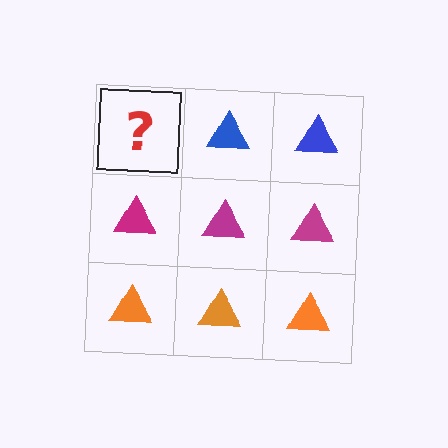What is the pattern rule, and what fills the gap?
The rule is that each row has a consistent color. The gap should be filled with a blue triangle.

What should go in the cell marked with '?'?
The missing cell should contain a blue triangle.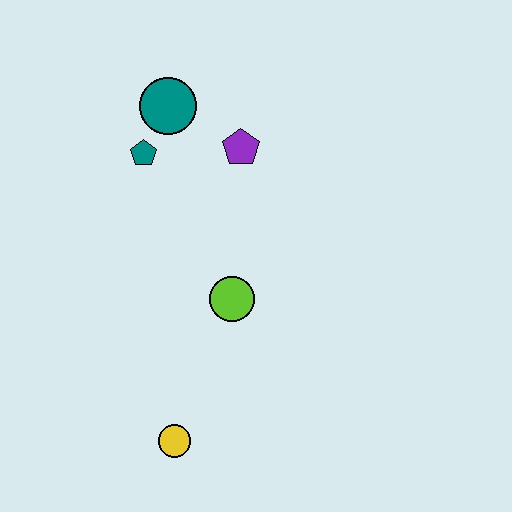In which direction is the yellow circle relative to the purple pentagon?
The yellow circle is below the purple pentagon.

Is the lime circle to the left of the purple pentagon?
Yes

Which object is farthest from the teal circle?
The yellow circle is farthest from the teal circle.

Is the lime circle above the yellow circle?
Yes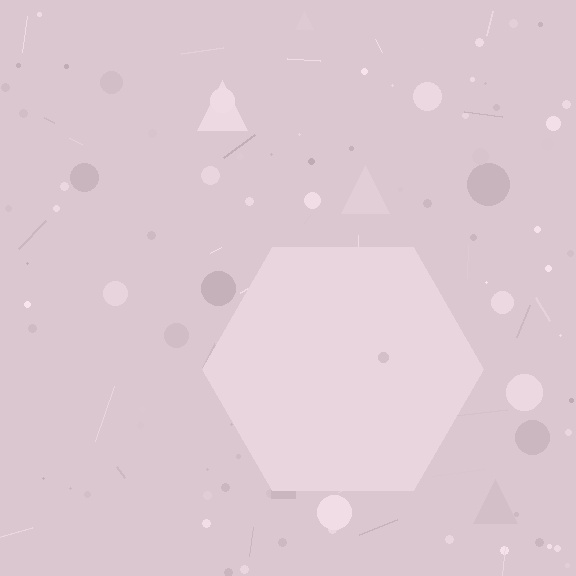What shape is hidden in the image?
A hexagon is hidden in the image.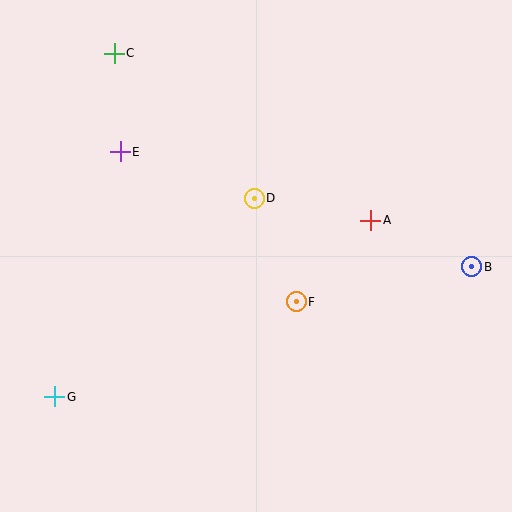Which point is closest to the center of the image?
Point D at (254, 198) is closest to the center.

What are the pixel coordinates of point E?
Point E is at (120, 152).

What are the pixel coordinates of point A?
Point A is at (371, 220).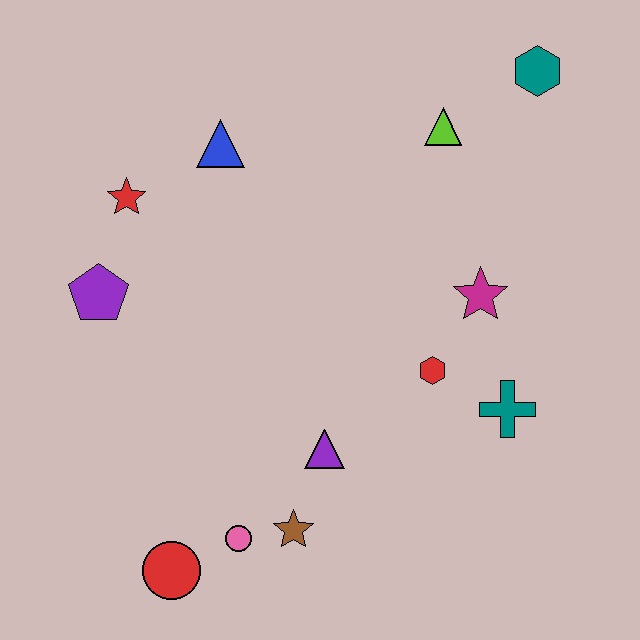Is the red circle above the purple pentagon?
No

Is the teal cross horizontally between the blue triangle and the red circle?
No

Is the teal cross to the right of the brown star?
Yes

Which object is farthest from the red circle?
The teal hexagon is farthest from the red circle.